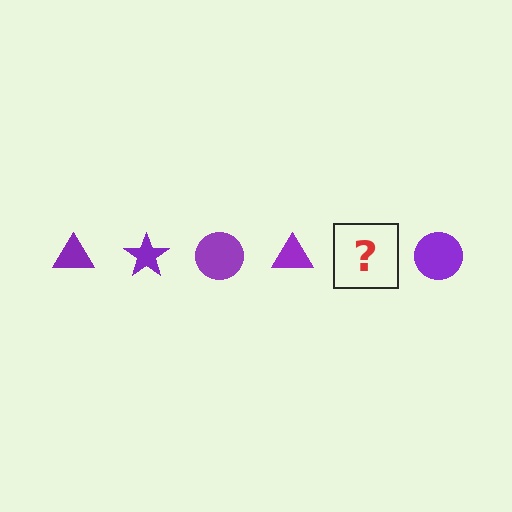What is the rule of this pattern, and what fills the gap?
The rule is that the pattern cycles through triangle, star, circle shapes in purple. The gap should be filled with a purple star.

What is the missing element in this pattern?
The missing element is a purple star.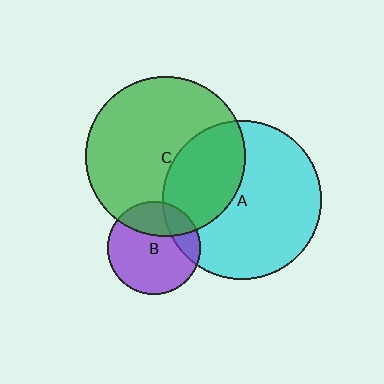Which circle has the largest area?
Circle C (green).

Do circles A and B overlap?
Yes.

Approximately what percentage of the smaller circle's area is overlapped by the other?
Approximately 20%.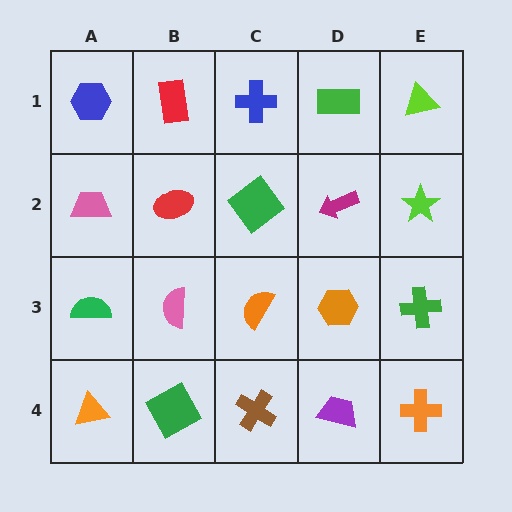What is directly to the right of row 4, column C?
A purple trapezoid.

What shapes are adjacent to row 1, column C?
A green diamond (row 2, column C), a red rectangle (row 1, column B), a green rectangle (row 1, column D).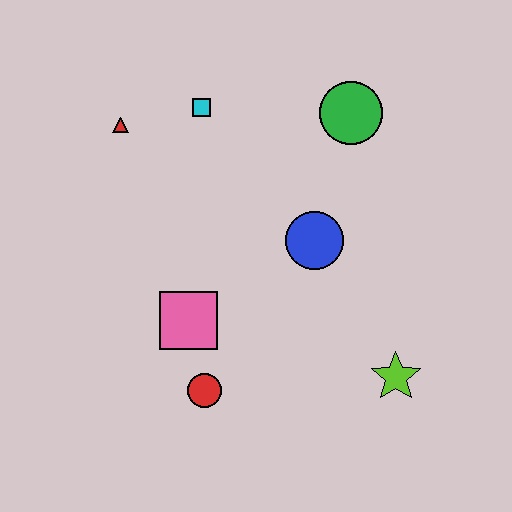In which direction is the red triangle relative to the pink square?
The red triangle is above the pink square.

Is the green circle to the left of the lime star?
Yes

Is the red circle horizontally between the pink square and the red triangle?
No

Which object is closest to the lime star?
The blue circle is closest to the lime star.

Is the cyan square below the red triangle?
No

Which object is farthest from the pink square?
The green circle is farthest from the pink square.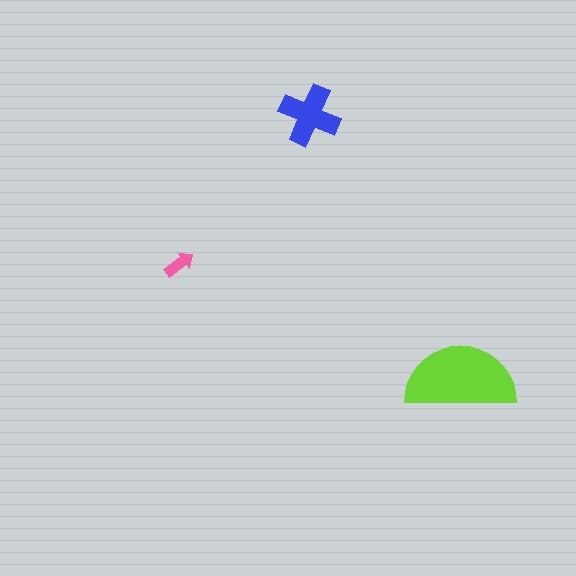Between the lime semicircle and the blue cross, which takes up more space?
The lime semicircle.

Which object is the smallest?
The pink arrow.